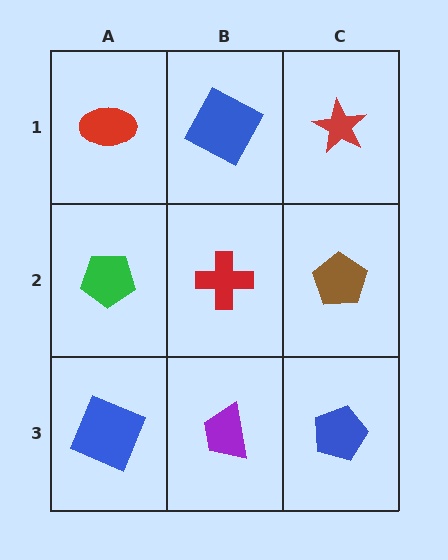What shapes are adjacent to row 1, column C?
A brown pentagon (row 2, column C), a blue square (row 1, column B).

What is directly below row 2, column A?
A blue square.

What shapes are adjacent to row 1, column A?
A green pentagon (row 2, column A), a blue square (row 1, column B).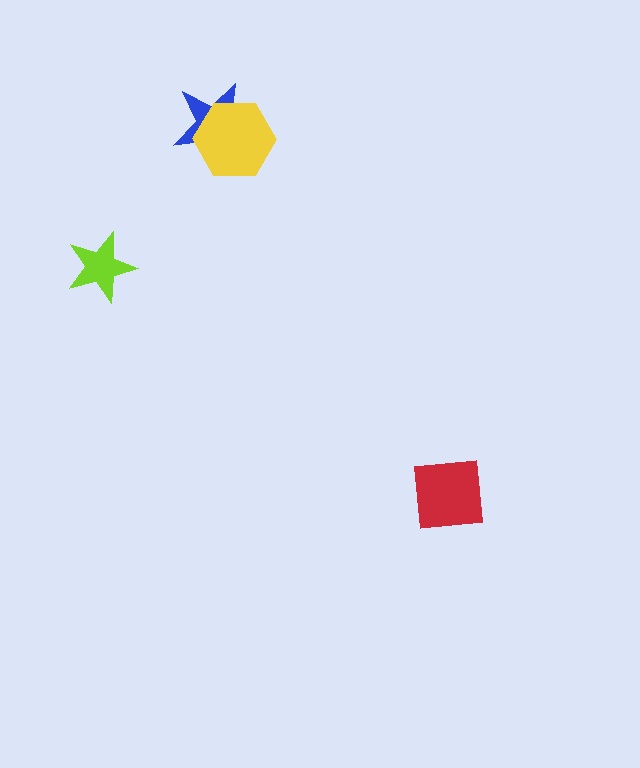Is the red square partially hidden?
No, no other shape covers it.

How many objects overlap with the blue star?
1 object overlaps with the blue star.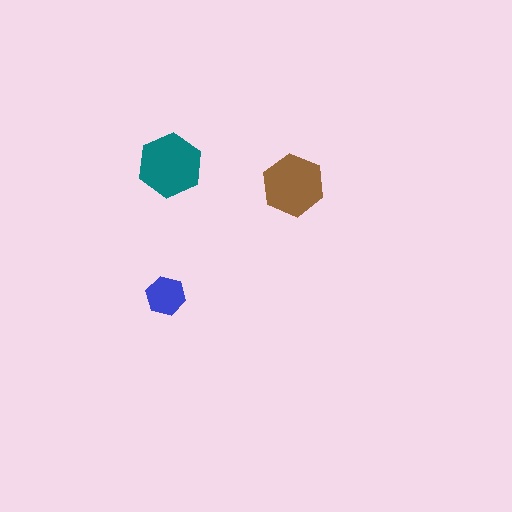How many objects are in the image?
There are 3 objects in the image.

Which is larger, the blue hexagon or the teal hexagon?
The teal one.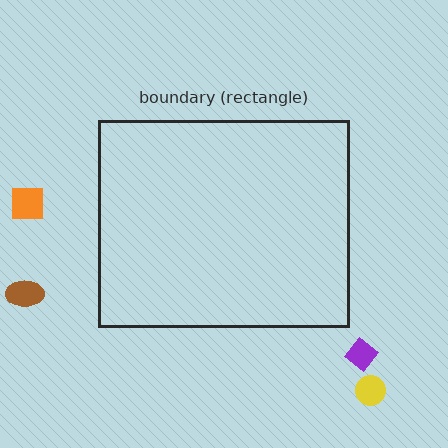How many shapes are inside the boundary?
0 inside, 4 outside.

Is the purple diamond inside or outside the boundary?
Outside.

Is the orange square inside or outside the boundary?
Outside.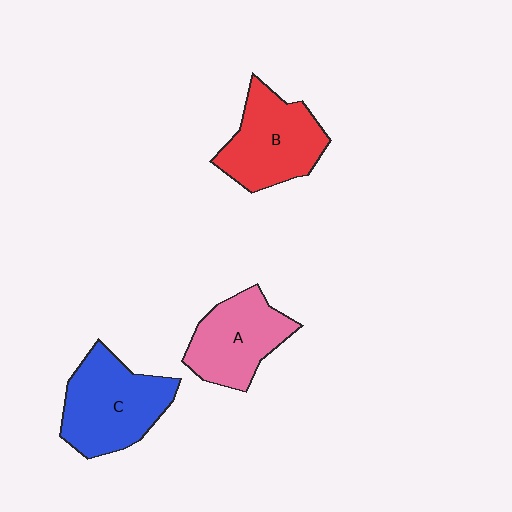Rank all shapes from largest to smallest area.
From largest to smallest: C (blue), B (red), A (pink).